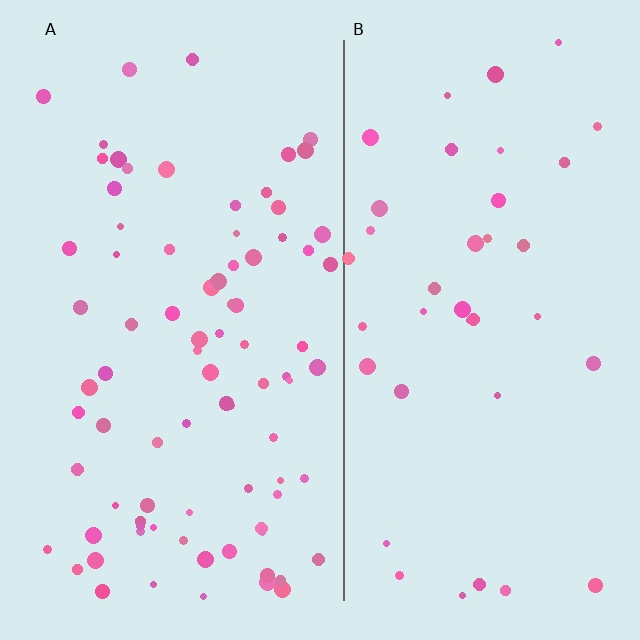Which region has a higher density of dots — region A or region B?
A (the left).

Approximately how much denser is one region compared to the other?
Approximately 2.1× — region A over region B.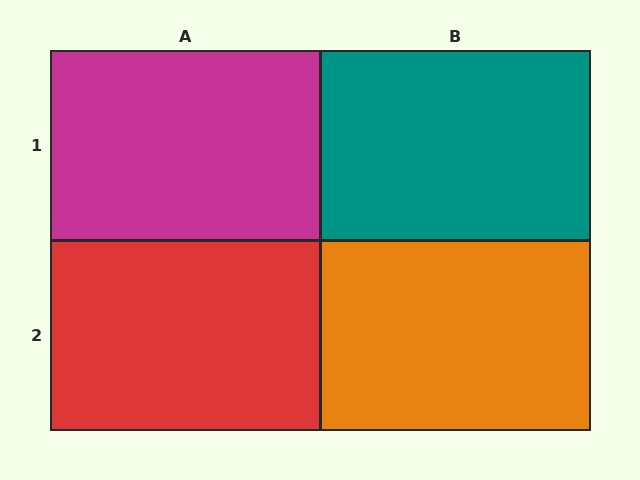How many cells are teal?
1 cell is teal.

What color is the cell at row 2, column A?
Red.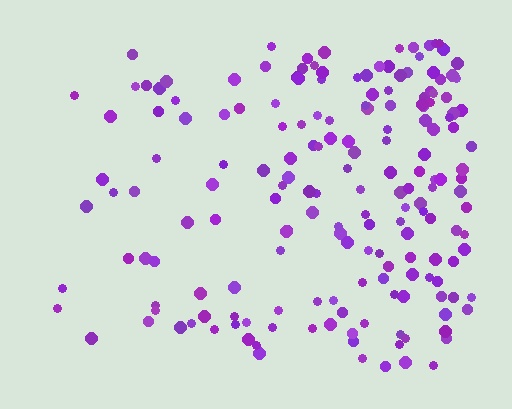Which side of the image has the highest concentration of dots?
The right.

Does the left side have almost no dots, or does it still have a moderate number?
Still a moderate number, just noticeably fewer than the right.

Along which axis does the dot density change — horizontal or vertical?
Horizontal.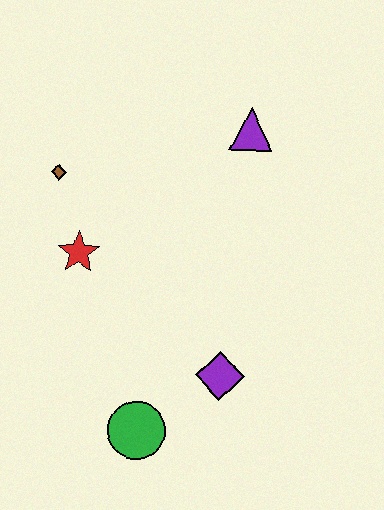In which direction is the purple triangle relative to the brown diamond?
The purple triangle is to the right of the brown diamond.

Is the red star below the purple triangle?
Yes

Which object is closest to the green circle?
The purple diamond is closest to the green circle.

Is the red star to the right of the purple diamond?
No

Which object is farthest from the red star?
The purple triangle is farthest from the red star.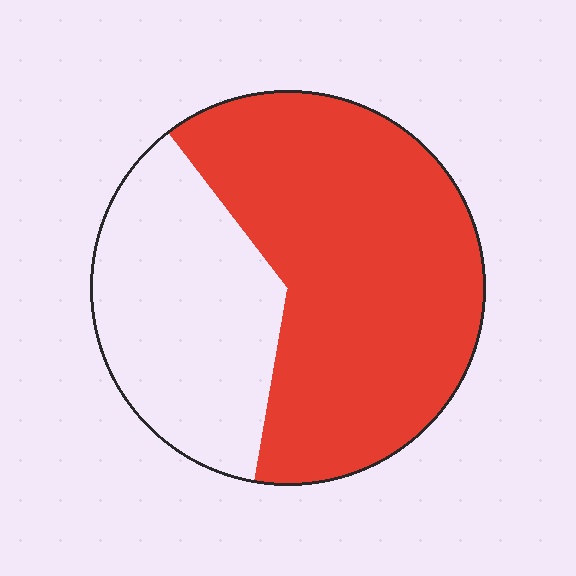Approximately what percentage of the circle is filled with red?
Approximately 65%.